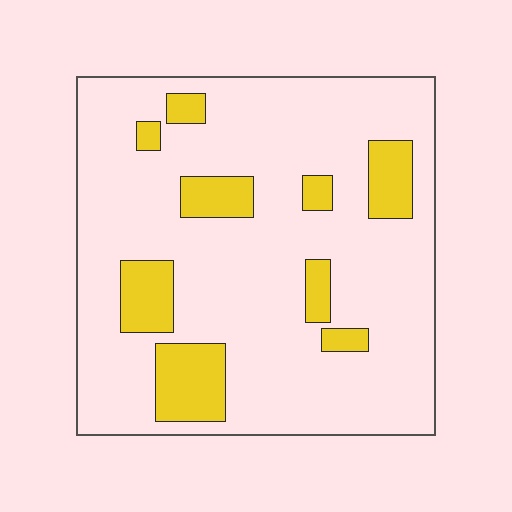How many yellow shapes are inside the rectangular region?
9.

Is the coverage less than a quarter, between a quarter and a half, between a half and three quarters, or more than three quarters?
Less than a quarter.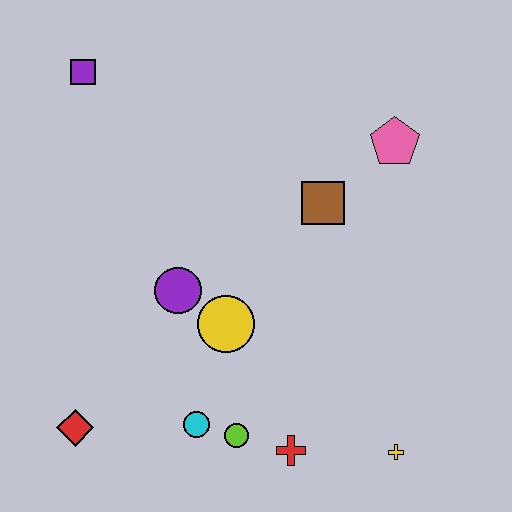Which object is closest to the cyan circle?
The lime circle is closest to the cyan circle.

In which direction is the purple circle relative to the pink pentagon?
The purple circle is to the left of the pink pentagon.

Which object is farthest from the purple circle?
The yellow cross is farthest from the purple circle.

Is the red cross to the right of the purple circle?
Yes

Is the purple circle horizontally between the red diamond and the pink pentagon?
Yes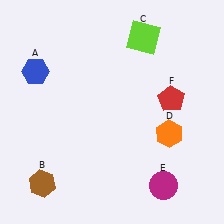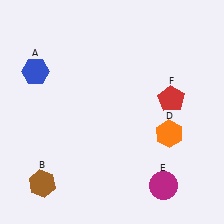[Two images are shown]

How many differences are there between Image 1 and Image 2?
There is 1 difference between the two images.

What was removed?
The lime square (C) was removed in Image 2.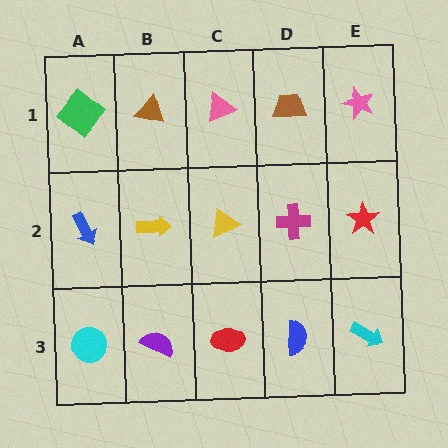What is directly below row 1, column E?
A red star.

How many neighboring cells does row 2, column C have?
4.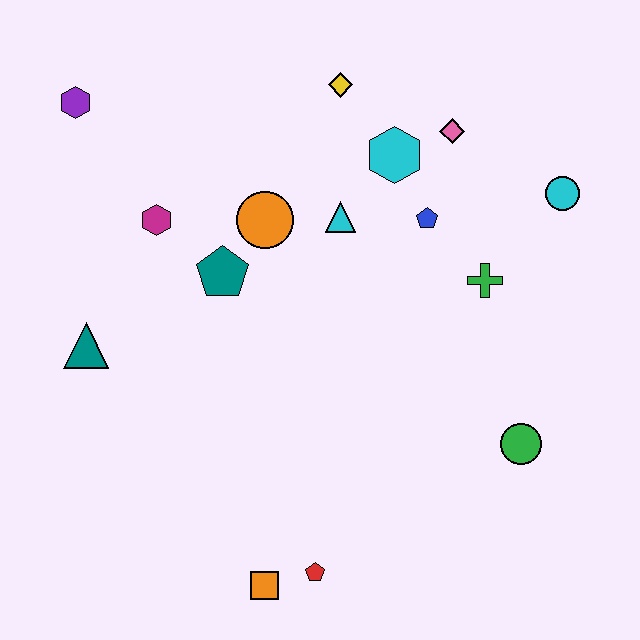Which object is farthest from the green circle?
The purple hexagon is farthest from the green circle.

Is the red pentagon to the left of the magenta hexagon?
No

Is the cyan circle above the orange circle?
Yes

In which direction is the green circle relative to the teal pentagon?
The green circle is to the right of the teal pentagon.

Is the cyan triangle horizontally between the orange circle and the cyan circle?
Yes